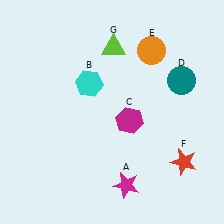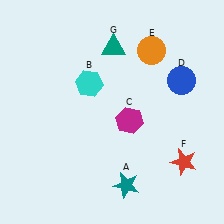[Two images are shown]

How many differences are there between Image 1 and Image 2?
There are 3 differences between the two images.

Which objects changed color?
A changed from magenta to teal. D changed from teal to blue. G changed from lime to teal.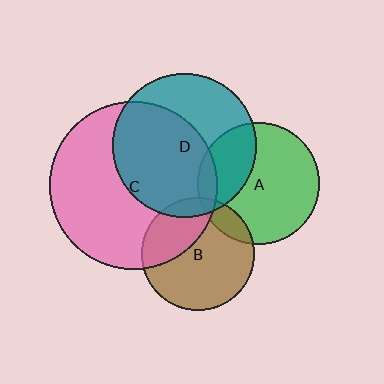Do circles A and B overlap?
Yes.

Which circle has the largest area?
Circle C (pink).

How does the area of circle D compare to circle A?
Approximately 1.4 times.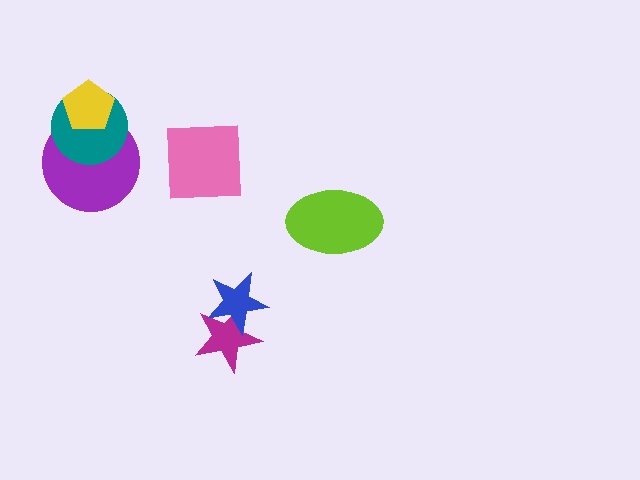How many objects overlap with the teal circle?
2 objects overlap with the teal circle.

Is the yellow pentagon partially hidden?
No, no other shape covers it.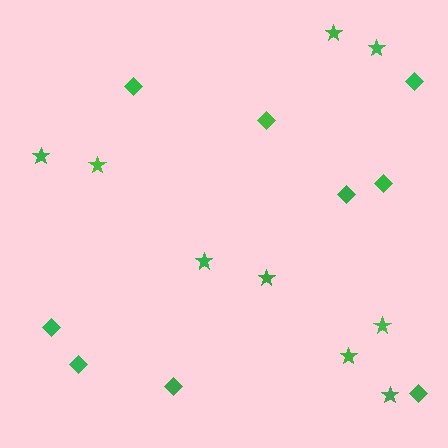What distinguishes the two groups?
There are 2 groups: one group of stars (9) and one group of diamonds (9).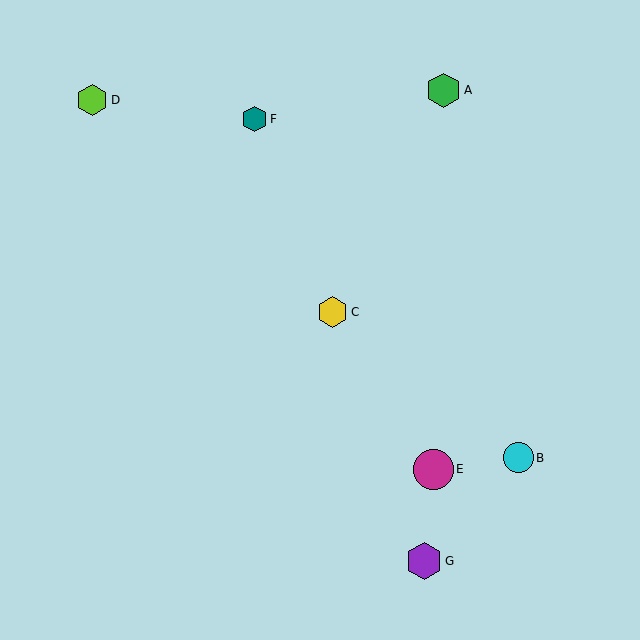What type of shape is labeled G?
Shape G is a purple hexagon.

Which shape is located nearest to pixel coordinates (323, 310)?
The yellow hexagon (labeled C) at (333, 312) is nearest to that location.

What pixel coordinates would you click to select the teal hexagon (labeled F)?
Click at (255, 119) to select the teal hexagon F.